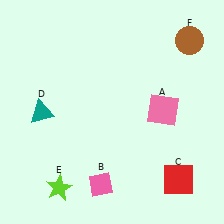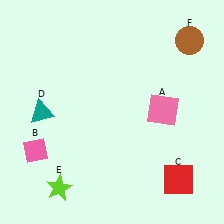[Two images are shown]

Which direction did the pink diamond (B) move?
The pink diamond (B) moved left.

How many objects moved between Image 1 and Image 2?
1 object moved between the two images.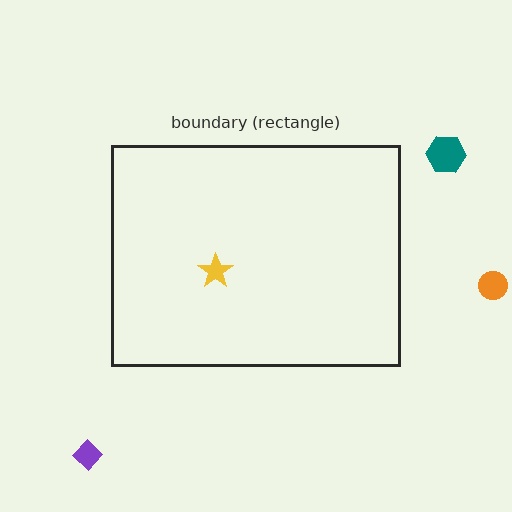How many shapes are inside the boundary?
1 inside, 3 outside.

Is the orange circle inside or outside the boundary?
Outside.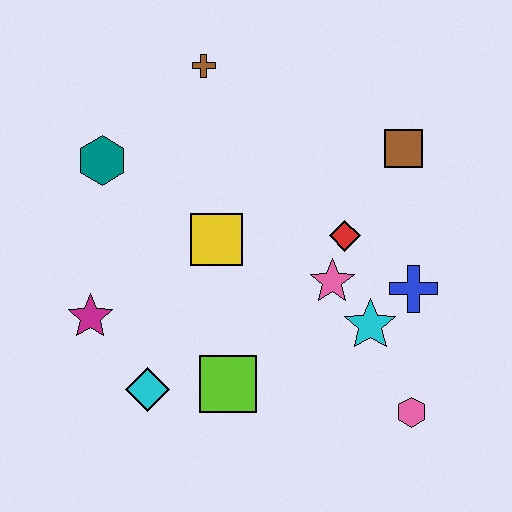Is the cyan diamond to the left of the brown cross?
Yes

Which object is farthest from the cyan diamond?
The brown square is farthest from the cyan diamond.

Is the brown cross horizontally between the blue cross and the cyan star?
No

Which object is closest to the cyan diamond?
The lime square is closest to the cyan diamond.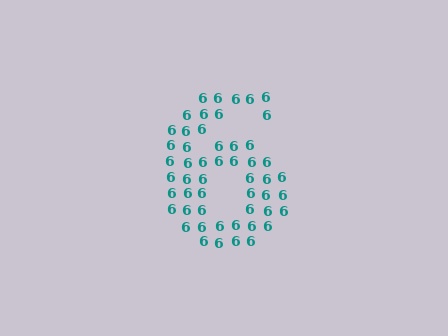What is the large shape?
The large shape is the digit 6.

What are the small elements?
The small elements are digit 6's.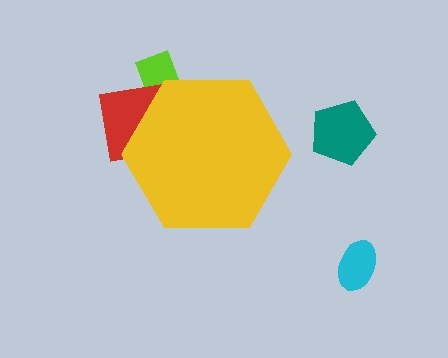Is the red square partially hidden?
Yes, the red square is partially hidden behind the yellow hexagon.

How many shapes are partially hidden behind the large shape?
2 shapes are partially hidden.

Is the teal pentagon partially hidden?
No, the teal pentagon is fully visible.